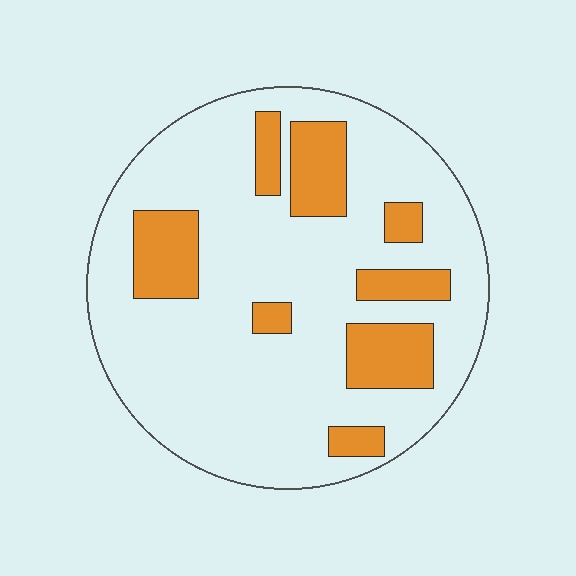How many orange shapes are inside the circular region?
8.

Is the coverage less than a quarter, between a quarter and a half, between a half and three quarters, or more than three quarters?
Less than a quarter.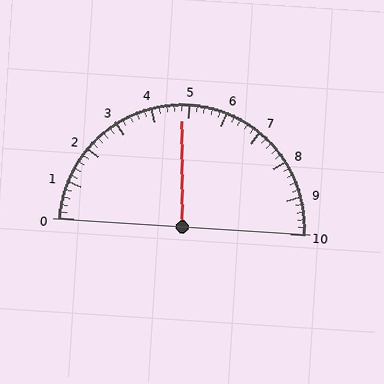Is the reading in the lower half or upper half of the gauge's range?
The reading is in the lower half of the range (0 to 10).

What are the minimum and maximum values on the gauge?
The gauge ranges from 0 to 10.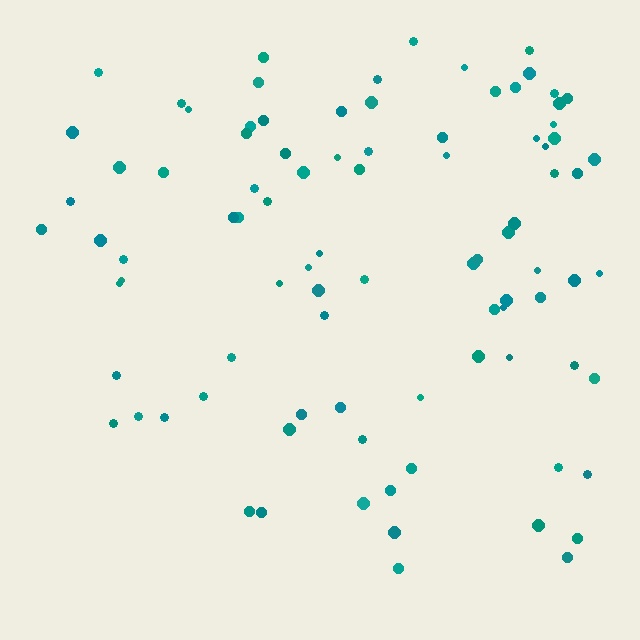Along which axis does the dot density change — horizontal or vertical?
Vertical.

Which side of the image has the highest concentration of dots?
The top.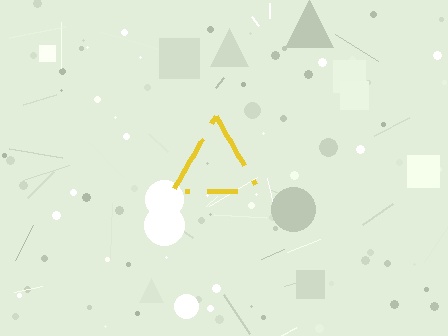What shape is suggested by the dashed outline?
The dashed outline suggests a triangle.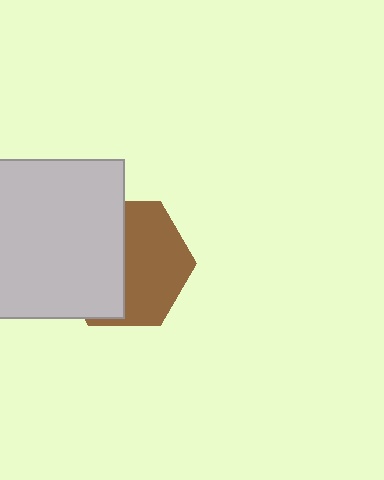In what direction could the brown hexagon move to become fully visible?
The brown hexagon could move right. That would shift it out from behind the light gray square entirely.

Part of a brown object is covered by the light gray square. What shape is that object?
It is a hexagon.